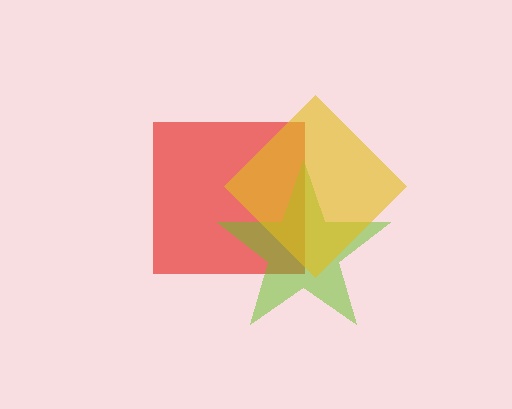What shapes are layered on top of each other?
The layered shapes are: a red square, a lime star, a yellow diamond.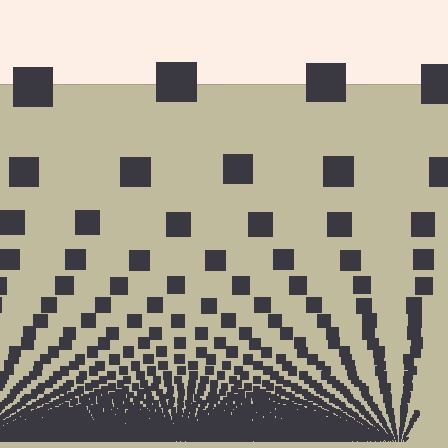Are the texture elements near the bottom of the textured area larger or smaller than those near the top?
Smaller. The gradient is inverted — elements near the bottom are smaller and denser.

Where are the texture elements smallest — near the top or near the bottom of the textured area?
Near the bottom.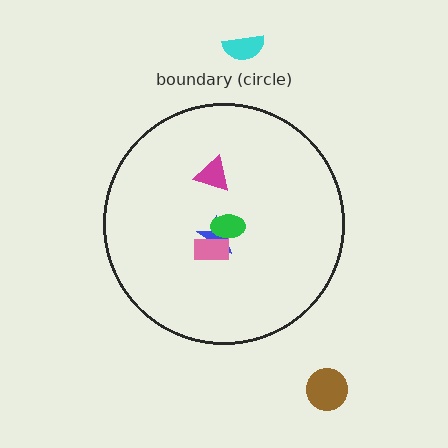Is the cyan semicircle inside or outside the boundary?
Outside.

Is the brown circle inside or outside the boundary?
Outside.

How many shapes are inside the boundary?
4 inside, 2 outside.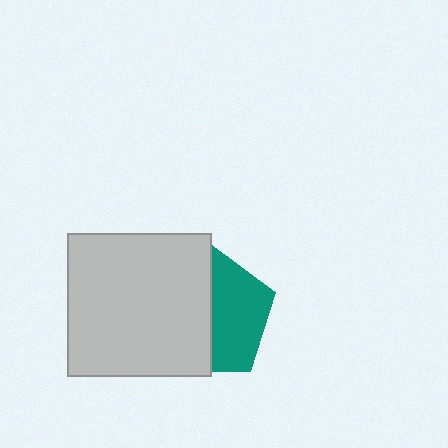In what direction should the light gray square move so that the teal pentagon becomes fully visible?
The light gray square should move left. That is the shortest direction to clear the overlap and leave the teal pentagon fully visible.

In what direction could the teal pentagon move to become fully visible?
The teal pentagon could move right. That would shift it out from behind the light gray square entirely.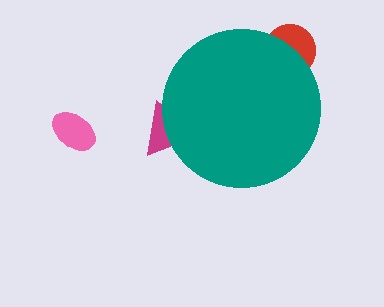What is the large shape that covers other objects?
A teal circle.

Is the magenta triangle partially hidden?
Yes, the magenta triangle is partially hidden behind the teal circle.